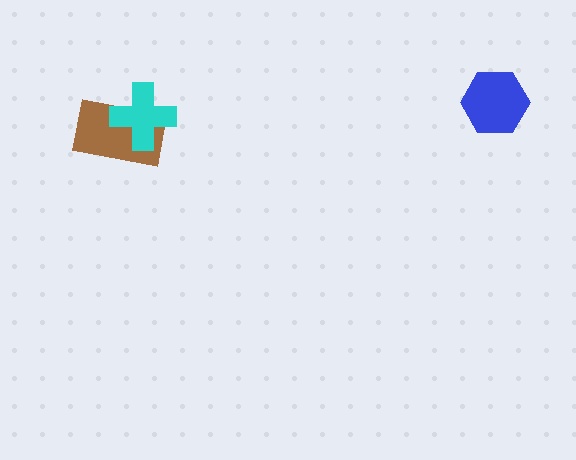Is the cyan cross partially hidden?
No, no other shape covers it.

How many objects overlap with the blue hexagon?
0 objects overlap with the blue hexagon.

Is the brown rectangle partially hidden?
Yes, it is partially covered by another shape.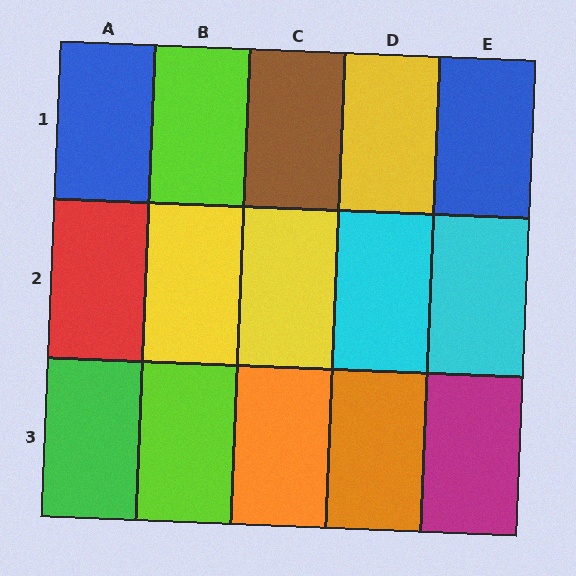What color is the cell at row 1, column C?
Brown.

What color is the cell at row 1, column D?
Yellow.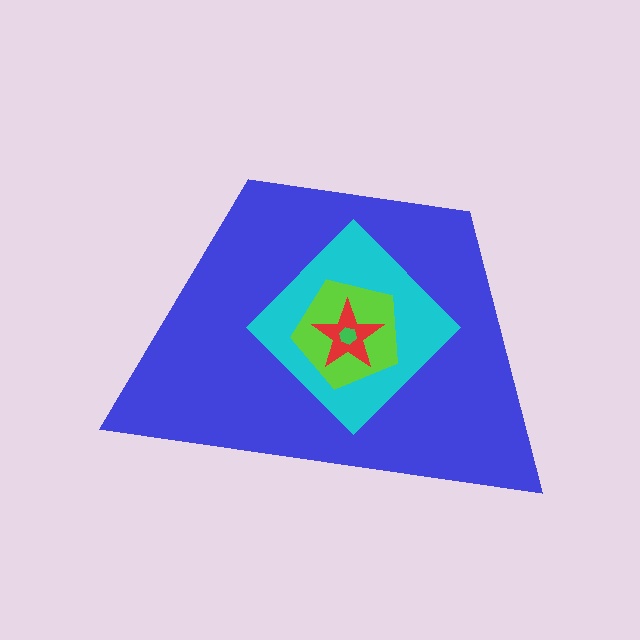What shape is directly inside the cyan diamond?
The lime pentagon.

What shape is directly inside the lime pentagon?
The red star.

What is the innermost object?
The green hexagon.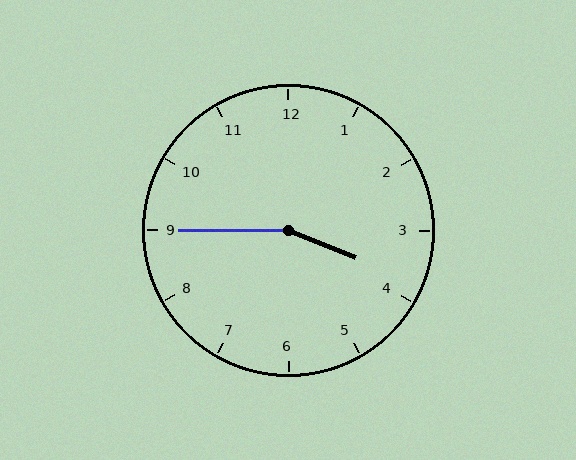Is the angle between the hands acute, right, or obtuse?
It is obtuse.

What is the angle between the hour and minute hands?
Approximately 158 degrees.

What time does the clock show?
3:45.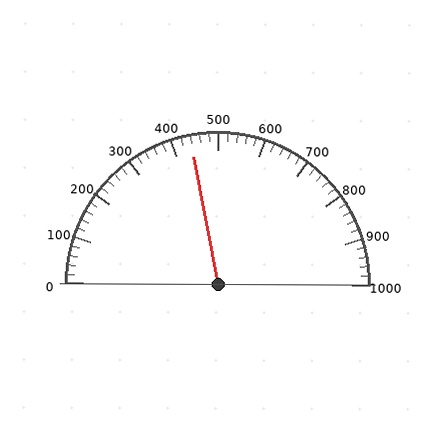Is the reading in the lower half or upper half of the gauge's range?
The reading is in the lower half of the range (0 to 1000).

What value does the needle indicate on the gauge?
The needle indicates approximately 440.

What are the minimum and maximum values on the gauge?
The gauge ranges from 0 to 1000.